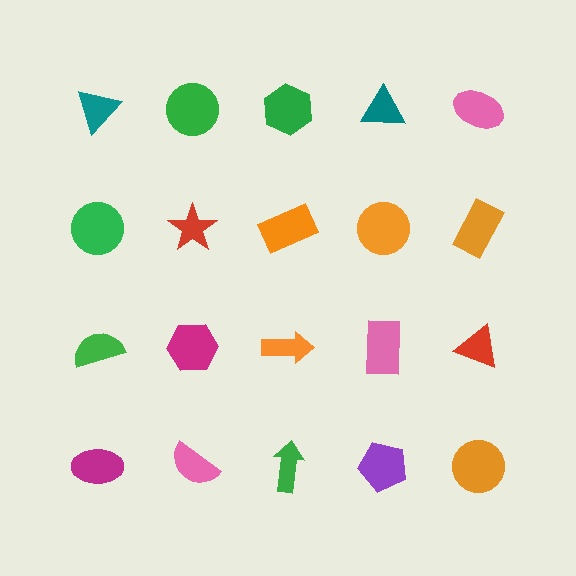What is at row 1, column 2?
A green circle.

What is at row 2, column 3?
An orange rectangle.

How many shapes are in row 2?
5 shapes.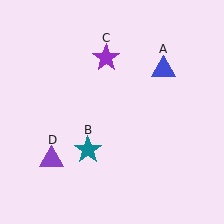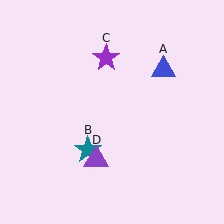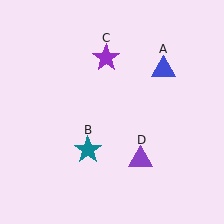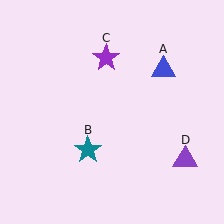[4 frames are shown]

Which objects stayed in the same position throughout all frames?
Blue triangle (object A) and teal star (object B) and purple star (object C) remained stationary.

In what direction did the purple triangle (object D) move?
The purple triangle (object D) moved right.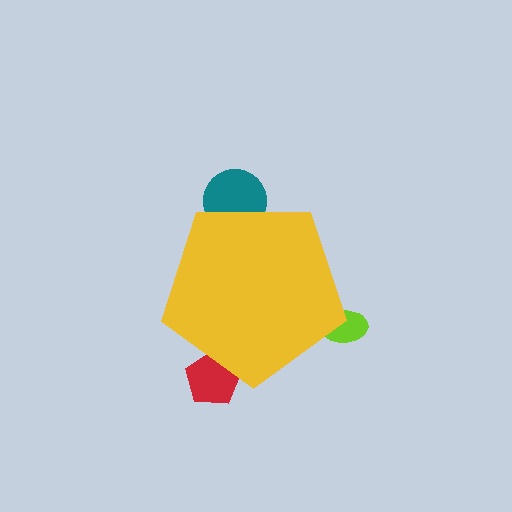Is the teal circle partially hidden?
Yes, the teal circle is partially hidden behind the yellow pentagon.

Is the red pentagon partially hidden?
Yes, the red pentagon is partially hidden behind the yellow pentagon.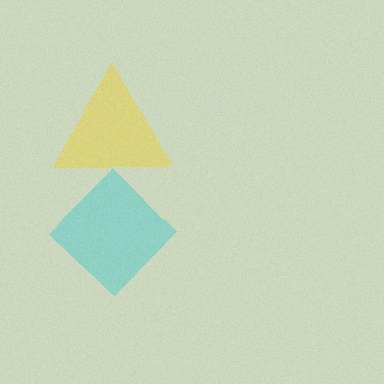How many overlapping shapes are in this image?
There are 2 overlapping shapes in the image.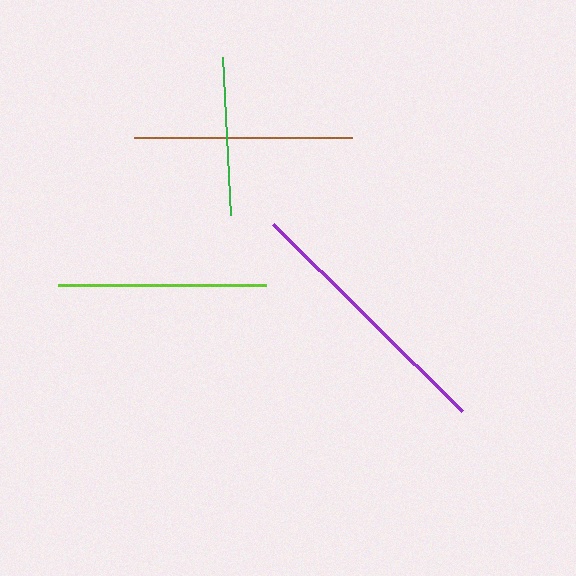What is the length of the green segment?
The green segment is approximately 158 pixels long.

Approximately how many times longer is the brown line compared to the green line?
The brown line is approximately 1.4 times the length of the green line.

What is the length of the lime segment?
The lime segment is approximately 208 pixels long.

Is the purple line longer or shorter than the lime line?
The purple line is longer than the lime line.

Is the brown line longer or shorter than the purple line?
The purple line is longer than the brown line.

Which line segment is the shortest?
The green line is the shortest at approximately 158 pixels.